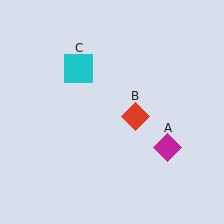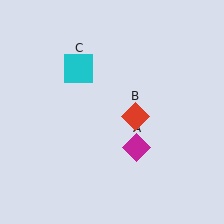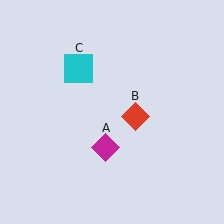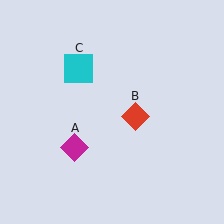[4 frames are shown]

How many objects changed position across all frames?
1 object changed position: magenta diamond (object A).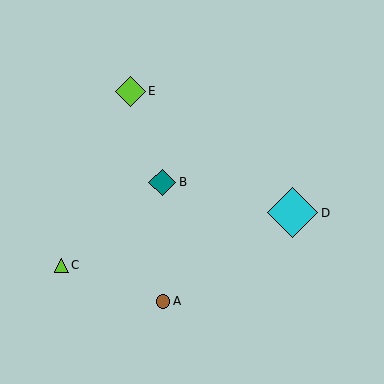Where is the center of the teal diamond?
The center of the teal diamond is at (162, 182).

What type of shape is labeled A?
Shape A is a brown circle.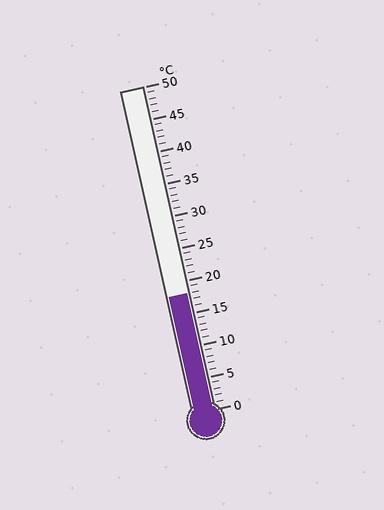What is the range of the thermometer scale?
The thermometer scale ranges from 0°C to 50°C.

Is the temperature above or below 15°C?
The temperature is above 15°C.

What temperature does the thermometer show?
The thermometer shows approximately 18°C.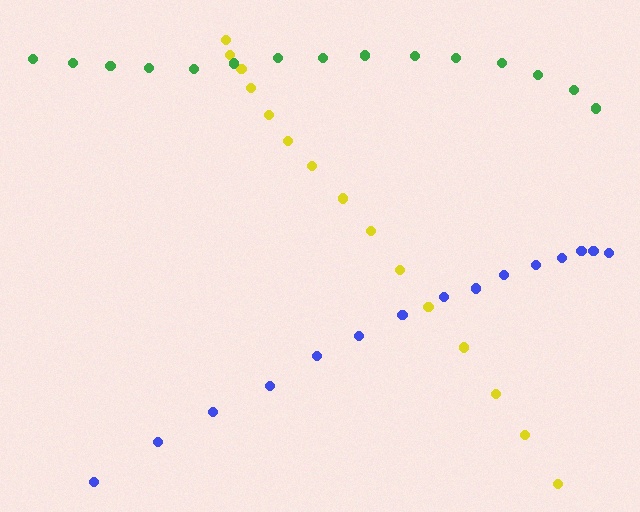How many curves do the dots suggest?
There are 3 distinct paths.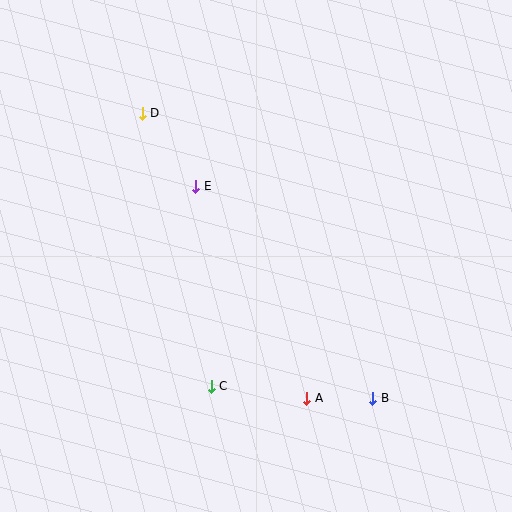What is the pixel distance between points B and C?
The distance between B and C is 162 pixels.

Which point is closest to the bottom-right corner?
Point B is closest to the bottom-right corner.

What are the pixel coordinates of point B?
Point B is at (373, 398).